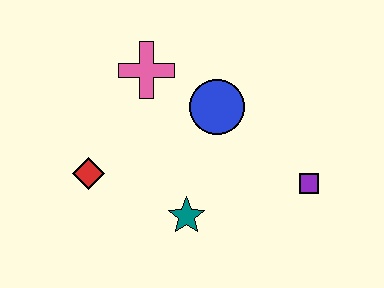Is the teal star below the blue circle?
Yes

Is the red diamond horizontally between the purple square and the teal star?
No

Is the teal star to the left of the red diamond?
No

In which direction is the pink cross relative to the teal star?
The pink cross is above the teal star.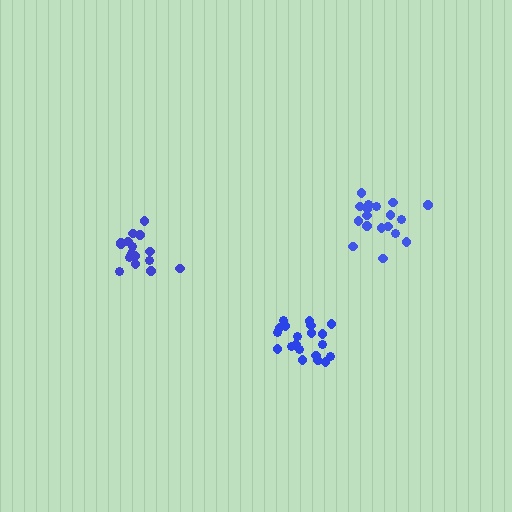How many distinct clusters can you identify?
There are 3 distinct clusters.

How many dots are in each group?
Group 1: 18 dots, Group 2: 20 dots, Group 3: 18 dots (56 total).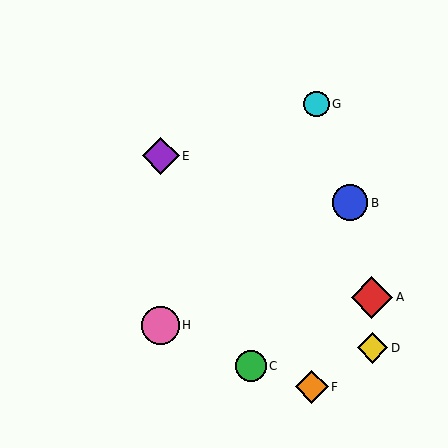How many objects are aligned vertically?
2 objects (E, H) are aligned vertically.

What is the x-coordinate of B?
Object B is at x≈350.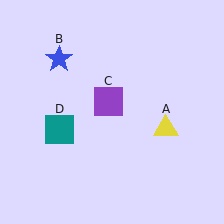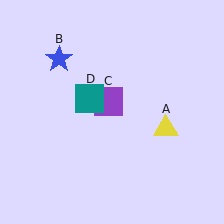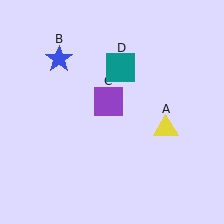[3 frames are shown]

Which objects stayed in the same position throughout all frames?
Yellow triangle (object A) and blue star (object B) and purple square (object C) remained stationary.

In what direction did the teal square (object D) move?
The teal square (object D) moved up and to the right.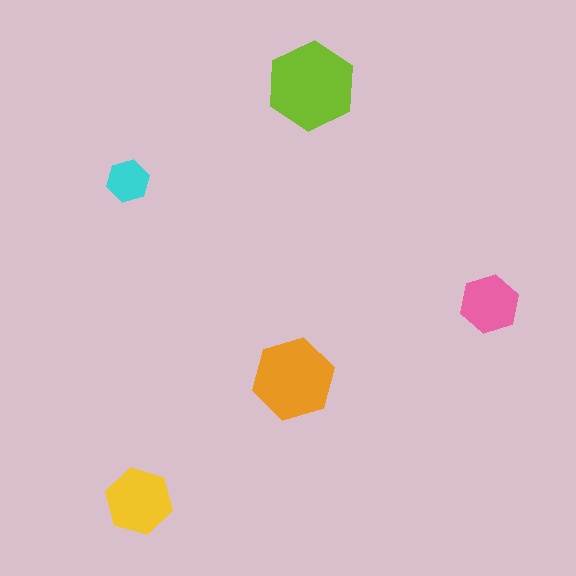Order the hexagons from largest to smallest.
the lime one, the orange one, the yellow one, the pink one, the cyan one.